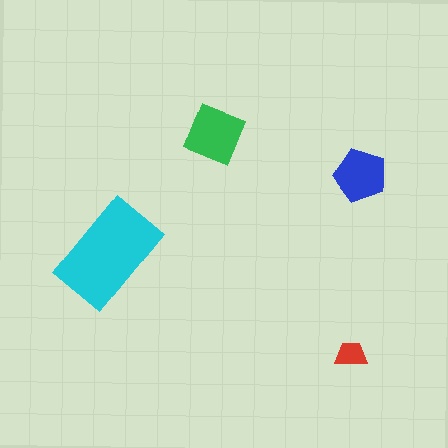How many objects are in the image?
There are 4 objects in the image.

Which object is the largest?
The cyan rectangle.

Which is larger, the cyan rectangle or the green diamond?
The cyan rectangle.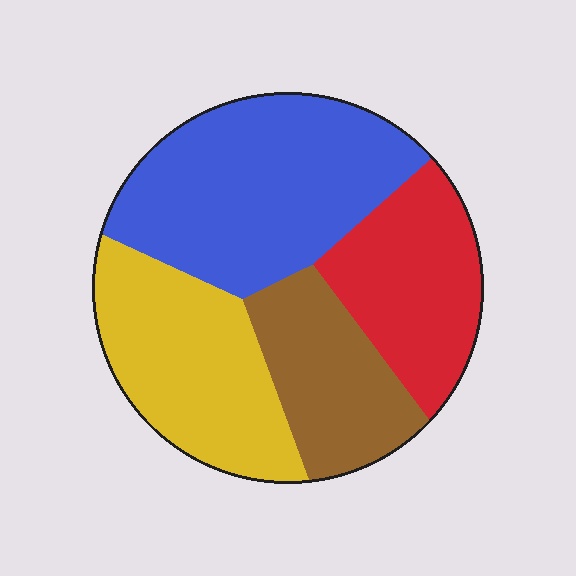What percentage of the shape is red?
Red covers around 20% of the shape.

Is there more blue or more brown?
Blue.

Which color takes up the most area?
Blue, at roughly 35%.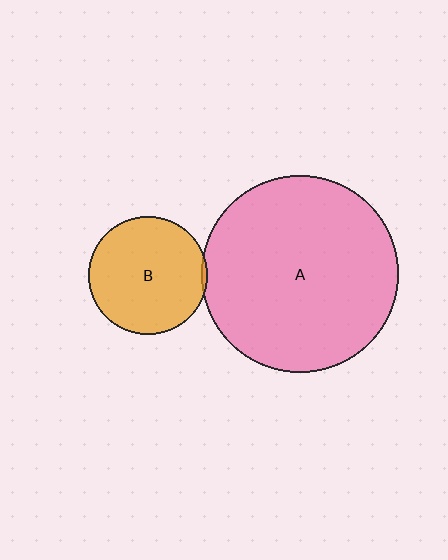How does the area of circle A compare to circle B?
Approximately 2.8 times.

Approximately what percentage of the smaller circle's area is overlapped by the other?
Approximately 5%.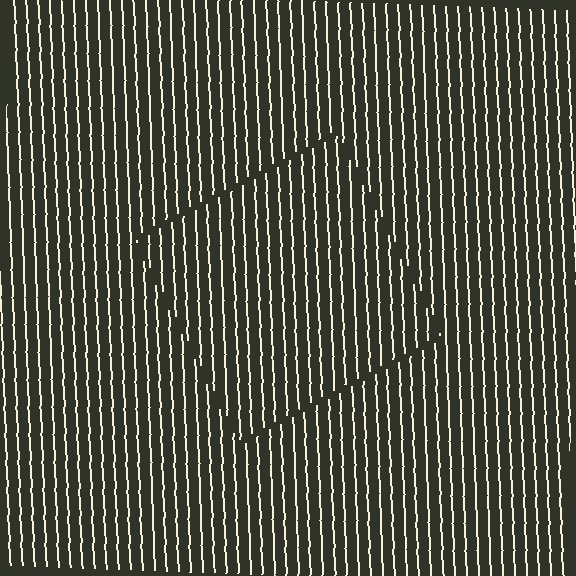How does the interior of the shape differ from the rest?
The interior of the shape contains the same grating, shifted by half a period — the contour is defined by the phase discontinuity where line-ends from the inner and outer gratings abut.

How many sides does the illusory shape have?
4 sides — the line-ends trace a square.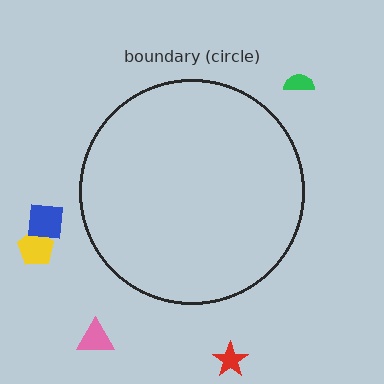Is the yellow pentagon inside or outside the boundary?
Outside.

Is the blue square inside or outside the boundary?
Outside.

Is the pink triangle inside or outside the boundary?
Outside.